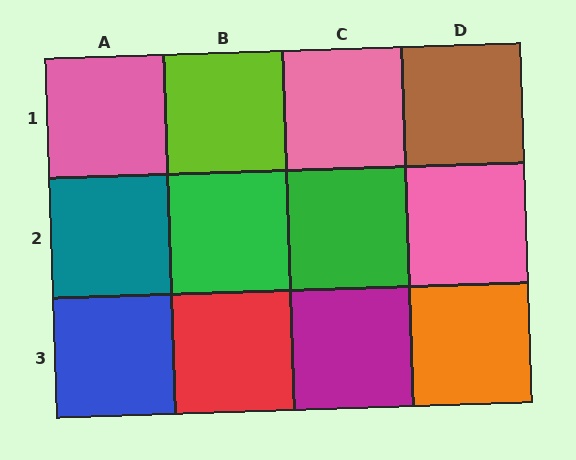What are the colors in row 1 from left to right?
Pink, lime, pink, brown.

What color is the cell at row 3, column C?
Magenta.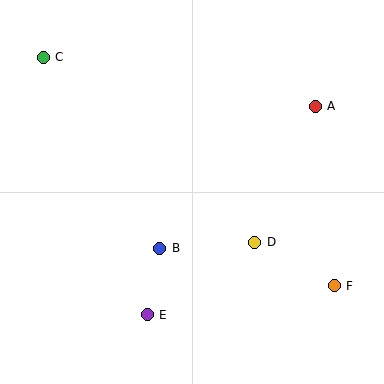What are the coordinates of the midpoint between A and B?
The midpoint between A and B is at (238, 177).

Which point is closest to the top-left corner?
Point C is closest to the top-left corner.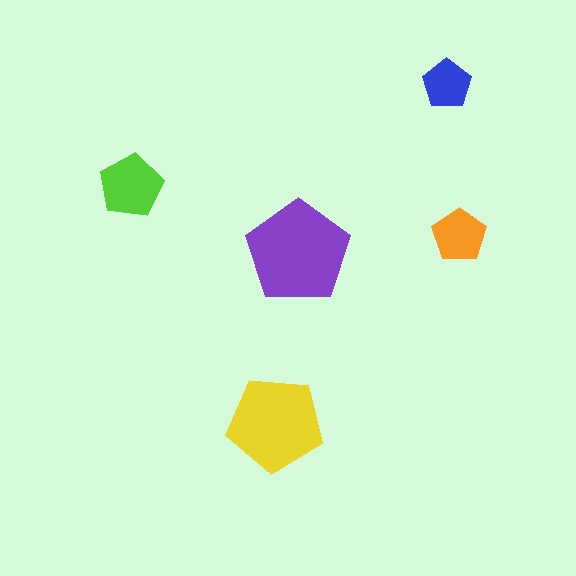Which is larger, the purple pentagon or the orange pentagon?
The purple one.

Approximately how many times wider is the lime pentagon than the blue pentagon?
About 1.5 times wider.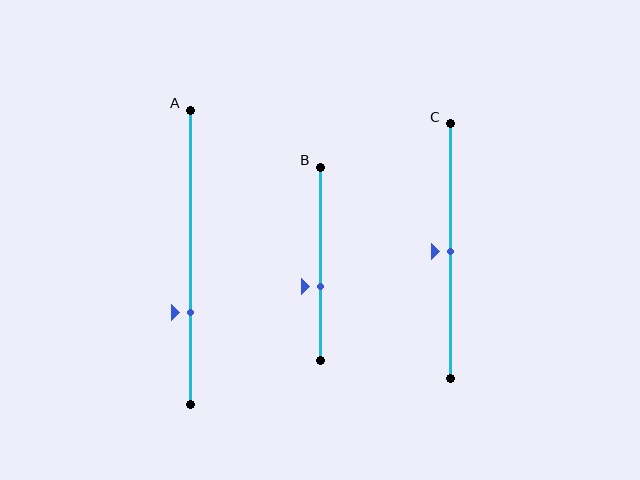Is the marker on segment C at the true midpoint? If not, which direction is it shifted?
Yes, the marker on segment C is at the true midpoint.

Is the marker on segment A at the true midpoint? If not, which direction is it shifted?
No, the marker on segment A is shifted downward by about 19% of the segment length.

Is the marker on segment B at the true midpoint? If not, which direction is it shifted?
No, the marker on segment B is shifted downward by about 12% of the segment length.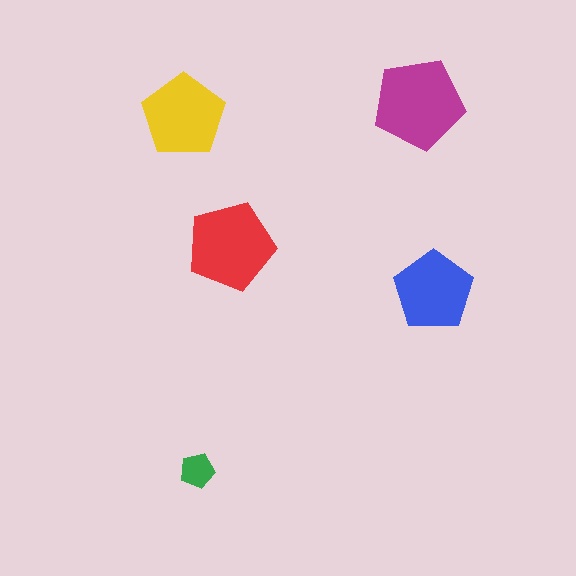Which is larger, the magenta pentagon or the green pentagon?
The magenta one.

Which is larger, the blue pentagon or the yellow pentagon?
The yellow one.